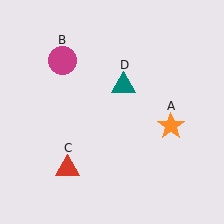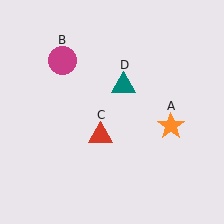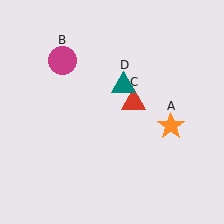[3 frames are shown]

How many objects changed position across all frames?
1 object changed position: red triangle (object C).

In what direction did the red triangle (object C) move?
The red triangle (object C) moved up and to the right.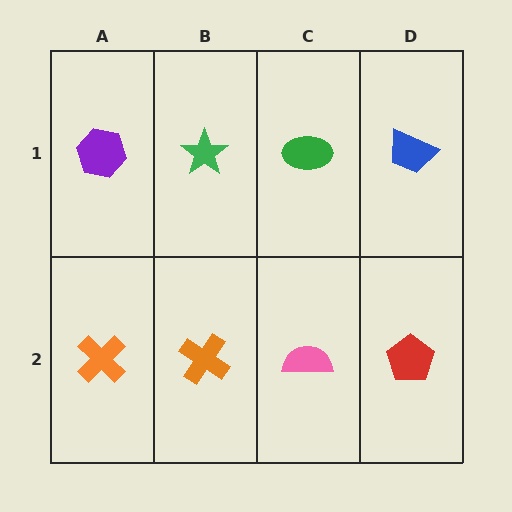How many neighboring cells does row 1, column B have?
3.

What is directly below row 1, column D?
A red pentagon.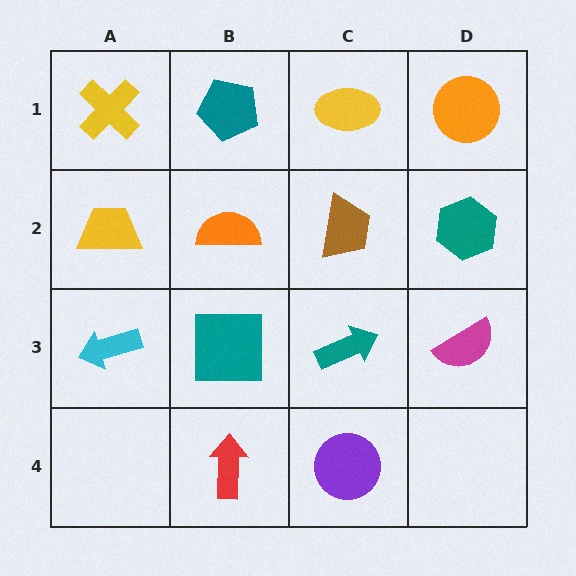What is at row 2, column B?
An orange semicircle.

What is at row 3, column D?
A magenta semicircle.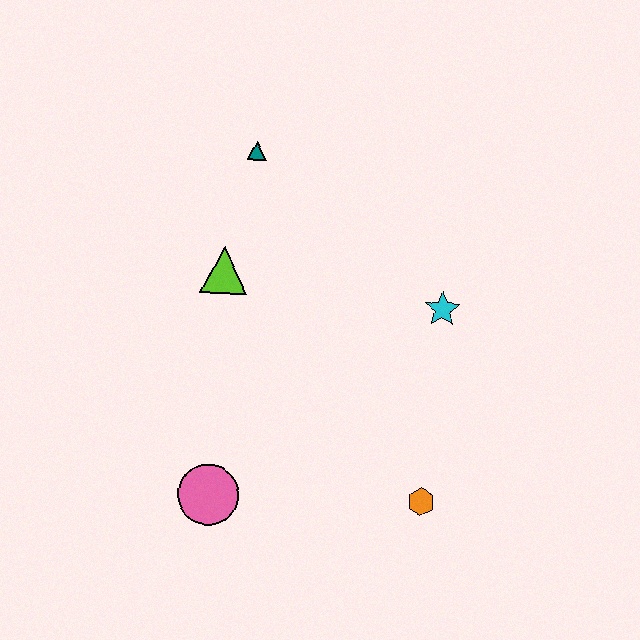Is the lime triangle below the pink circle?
No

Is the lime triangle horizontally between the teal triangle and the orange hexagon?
No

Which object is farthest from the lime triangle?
The orange hexagon is farthest from the lime triangle.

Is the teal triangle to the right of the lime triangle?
Yes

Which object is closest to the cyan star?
The orange hexagon is closest to the cyan star.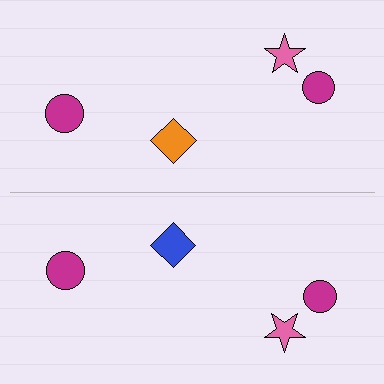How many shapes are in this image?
There are 8 shapes in this image.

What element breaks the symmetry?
The blue diamond on the bottom side breaks the symmetry — its mirror counterpart is orange.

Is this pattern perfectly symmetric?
No, the pattern is not perfectly symmetric. The blue diamond on the bottom side breaks the symmetry — its mirror counterpart is orange.